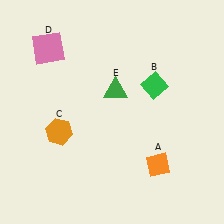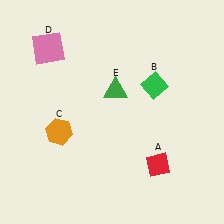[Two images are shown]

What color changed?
The diamond (A) changed from orange in Image 1 to red in Image 2.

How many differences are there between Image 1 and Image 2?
There is 1 difference between the two images.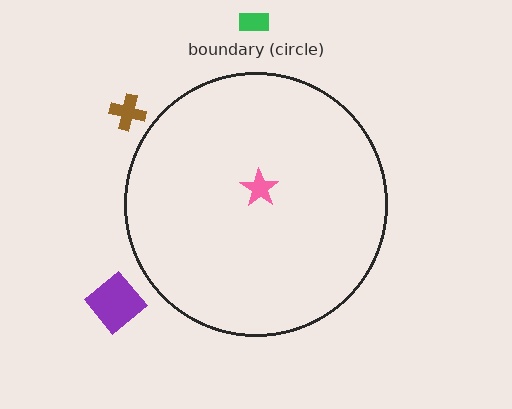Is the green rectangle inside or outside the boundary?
Outside.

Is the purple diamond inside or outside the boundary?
Outside.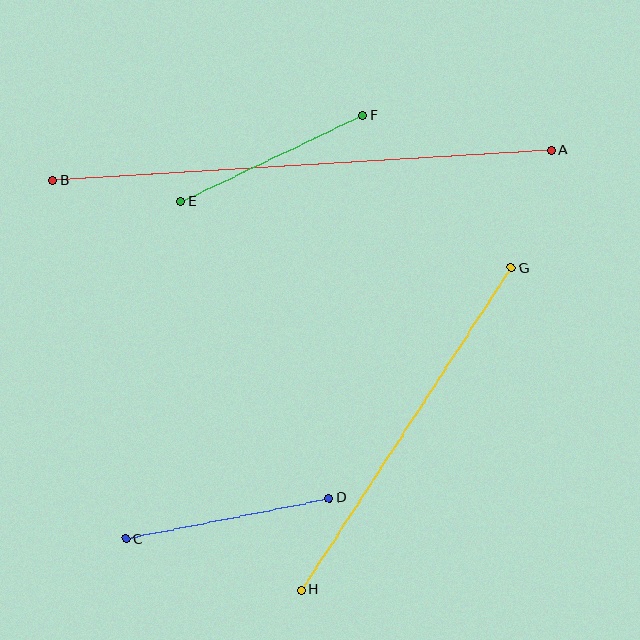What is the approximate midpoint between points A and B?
The midpoint is at approximately (302, 165) pixels.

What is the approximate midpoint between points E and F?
The midpoint is at approximately (272, 158) pixels.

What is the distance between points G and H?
The distance is approximately 384 pixels.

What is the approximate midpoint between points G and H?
The midpoint is at approximately (406, 429) pixels.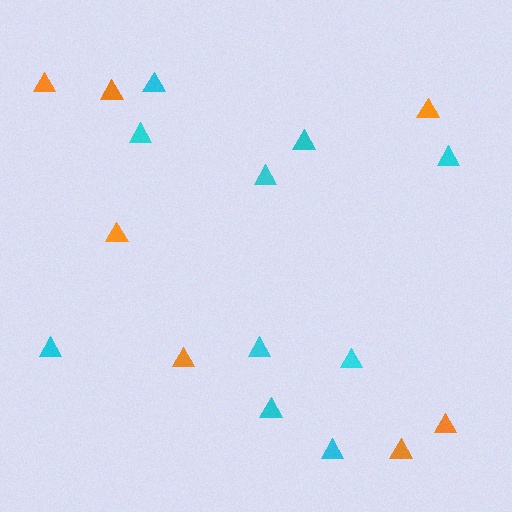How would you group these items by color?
There are 2 groups: one group of orange triangles (7) and one group of cyan triangles (10).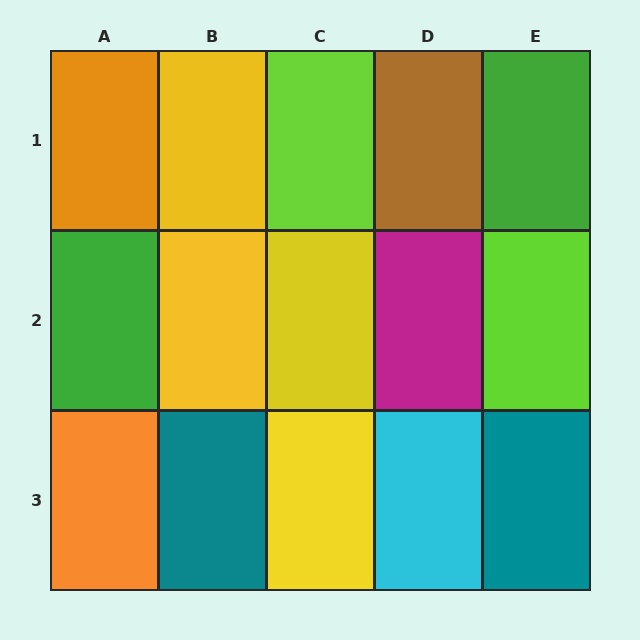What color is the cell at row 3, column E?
Teal.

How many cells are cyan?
1 cell is cyan.